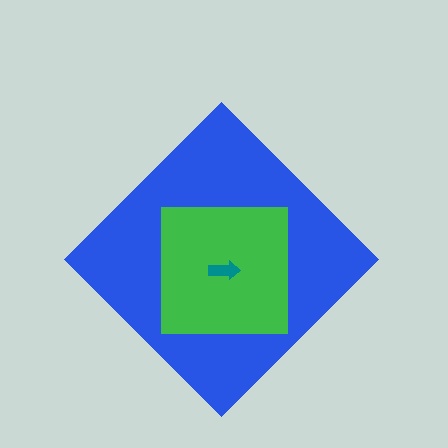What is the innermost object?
The teal arrow.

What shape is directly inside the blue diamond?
The green square.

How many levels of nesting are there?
3.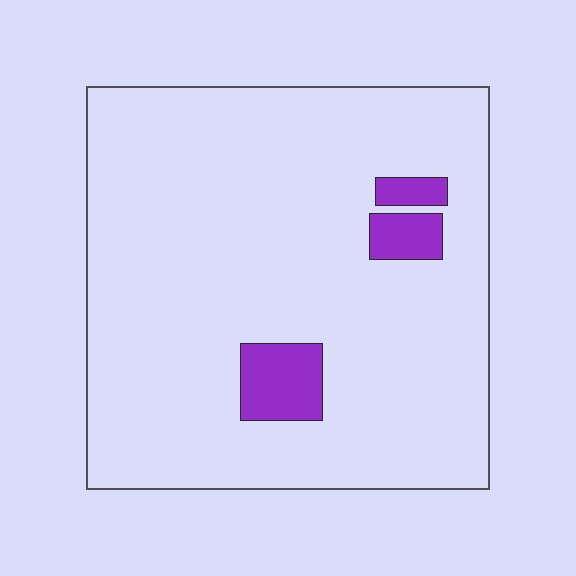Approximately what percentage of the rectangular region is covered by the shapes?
Approximately 5%.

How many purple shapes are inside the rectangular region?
3.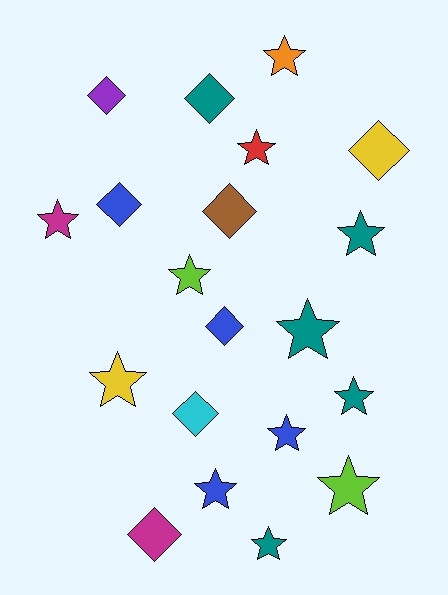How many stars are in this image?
There are 12 stars.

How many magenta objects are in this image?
There are 2 magenta objects.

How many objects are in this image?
There are 20 objects.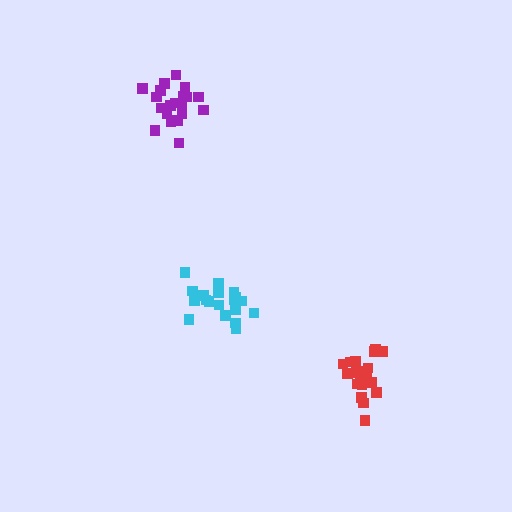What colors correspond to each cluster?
The clusters are colored: cyan, red, purple.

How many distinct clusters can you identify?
There are 3 distinct clusters.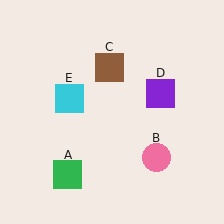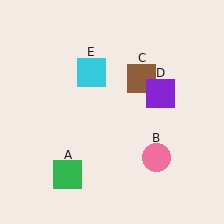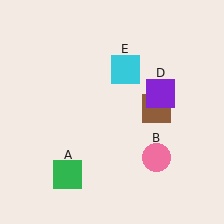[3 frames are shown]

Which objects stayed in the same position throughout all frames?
Green square (object A) and pink circle (object B) and purple square (object D) remained stationary.